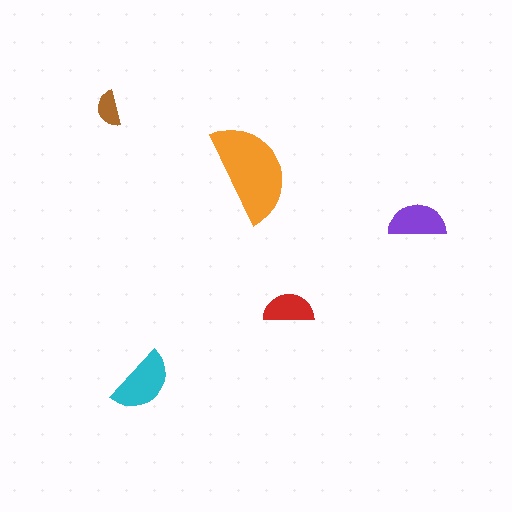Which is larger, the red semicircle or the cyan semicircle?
The cyan one.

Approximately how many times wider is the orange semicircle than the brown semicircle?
About 3 times wider.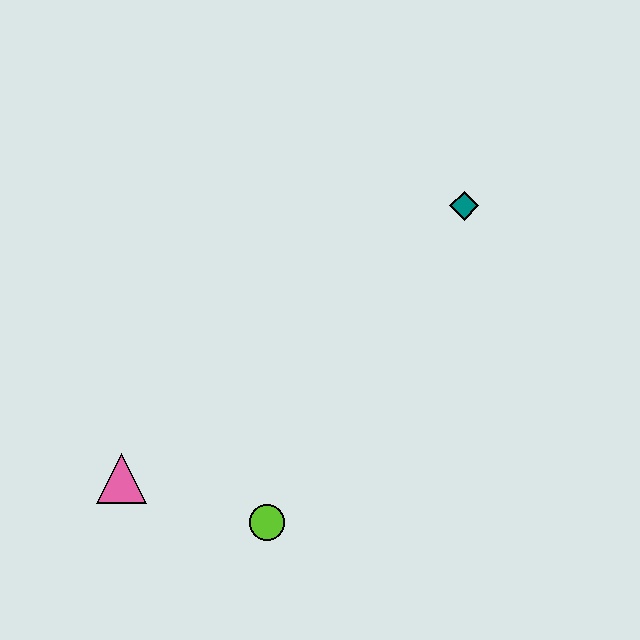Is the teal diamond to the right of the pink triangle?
Yes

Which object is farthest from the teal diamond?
The pink triangle is farthest from the teal diamond.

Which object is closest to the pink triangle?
The lime circle is closest to the pink triangle.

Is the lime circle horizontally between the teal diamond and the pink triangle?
Yes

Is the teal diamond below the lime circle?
No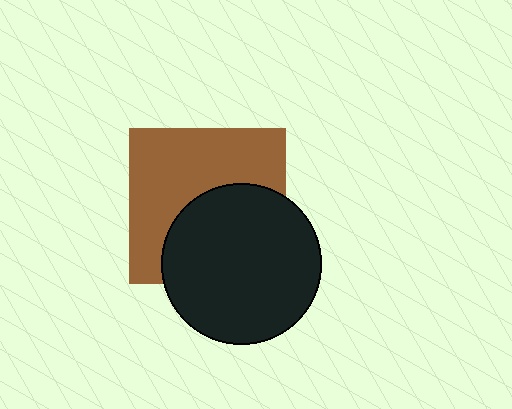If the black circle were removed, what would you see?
You would see the complete brown square.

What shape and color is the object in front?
The object in front is a black circle.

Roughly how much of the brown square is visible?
About half of it is visible (roughly 55%).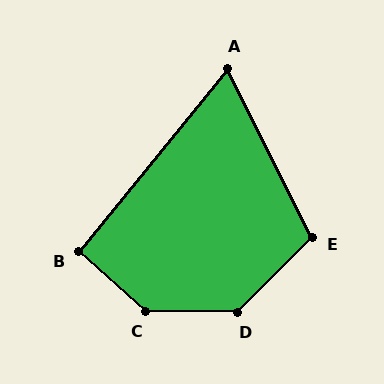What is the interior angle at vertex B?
Approximately 93 degrees (approximately right).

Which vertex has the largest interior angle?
C, at approximately 139 degrees.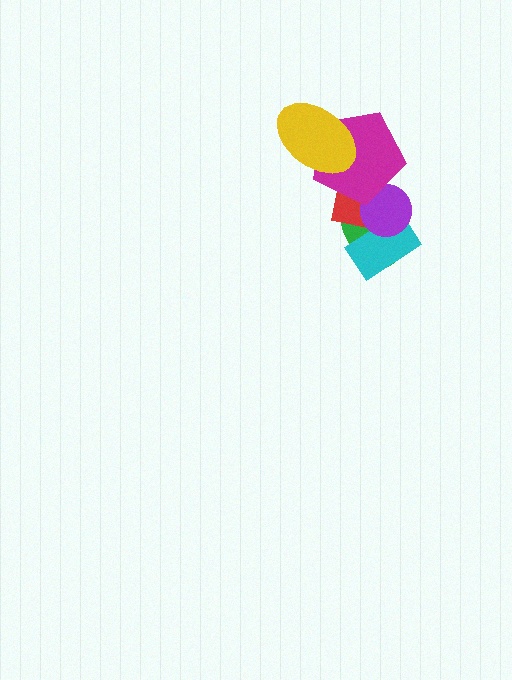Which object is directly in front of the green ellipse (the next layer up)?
The cyan rectangle is directly in front of the green ellipse.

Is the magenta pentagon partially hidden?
Yes, it is partially covered by another shape.